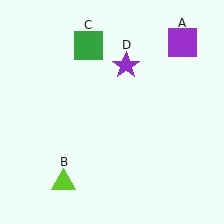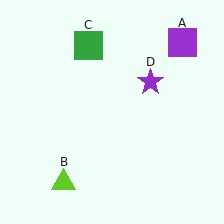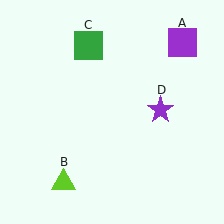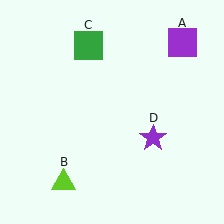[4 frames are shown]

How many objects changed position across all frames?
1 object changed position: purple star (object D).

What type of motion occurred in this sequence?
The purple star (object D) rotated clockwise around the center of the scene.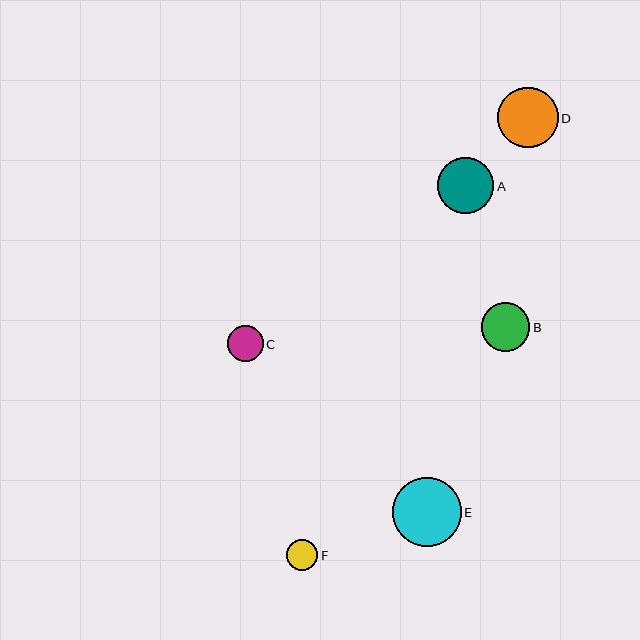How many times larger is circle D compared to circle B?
Circle D is approximately 1.2 times the size of circle B.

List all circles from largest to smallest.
From largest to smallest: E, D, A, B, C, F.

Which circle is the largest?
Circle E is the largest with a size of approximately 68 pixels.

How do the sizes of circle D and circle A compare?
Circle D and circle A are approximately the same size.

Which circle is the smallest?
Circle F is the smallest with a size of approximately 31 pixels.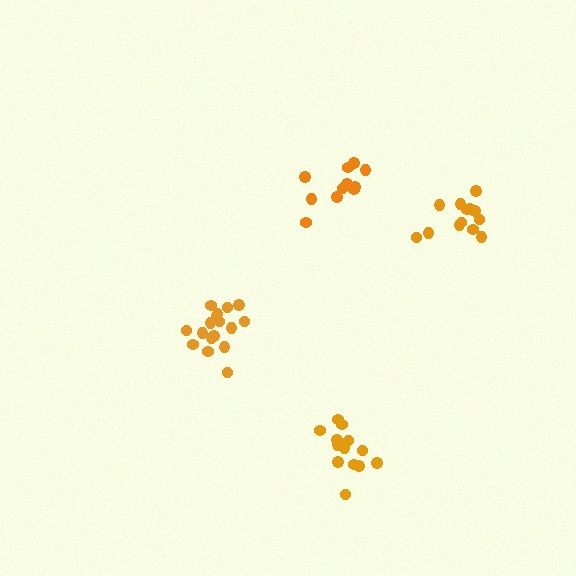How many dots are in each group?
Group 1: 13 dots, Group 2: 14 dots, Group 3: 11 dots, Group 4: 17 dots (55 total).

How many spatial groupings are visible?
There are 4 spatial groupings.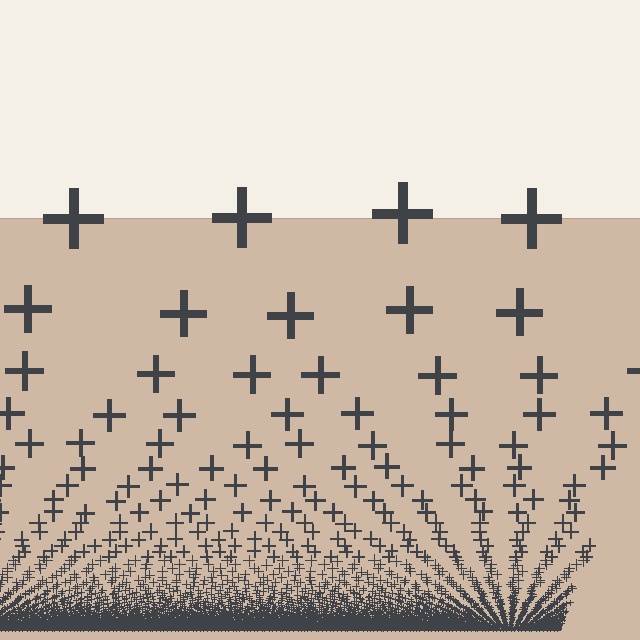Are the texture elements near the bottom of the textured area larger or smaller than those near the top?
Smaller. The gradient is inverted — elements near the bottom are smaller and denser.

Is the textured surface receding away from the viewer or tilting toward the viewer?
The surface appears to tilt toward the viewer. Texture elements get larger and sparser toward the top.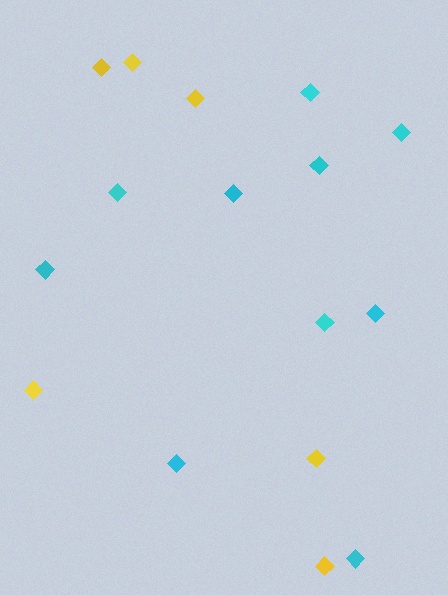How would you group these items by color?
There are 2 groups: one group of cyan diamonds (10) and one group of yellow diamonds (6).